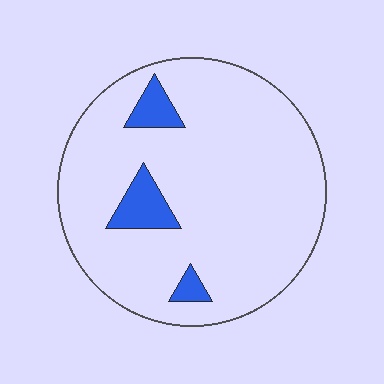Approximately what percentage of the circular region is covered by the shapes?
Approximately 10%.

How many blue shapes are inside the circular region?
3.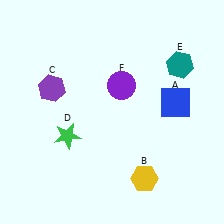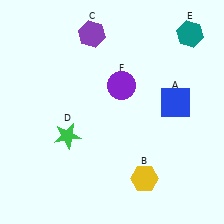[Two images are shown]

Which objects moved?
The objects that moved are: the purple hexagon (C), the teal hexagon (E).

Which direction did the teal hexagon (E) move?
The teal hexagon (E) moved up.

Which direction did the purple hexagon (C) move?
The purple hexagon (C) moved up.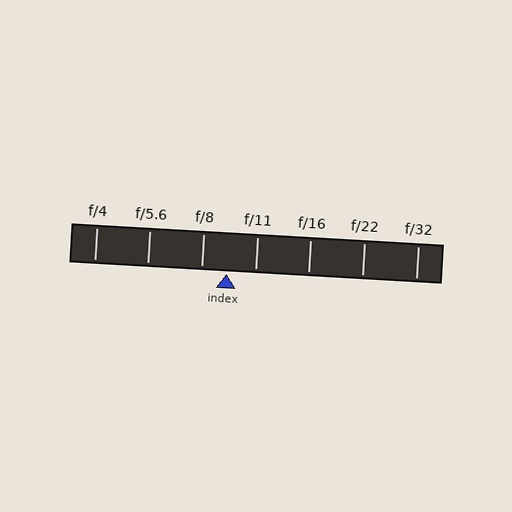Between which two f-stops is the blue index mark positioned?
The index mark is between f/8 and f/11.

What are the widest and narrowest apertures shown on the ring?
The widest aperture shown is f/4 and the narrowest is f/32.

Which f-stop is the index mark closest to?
The index mark is closest to f/8.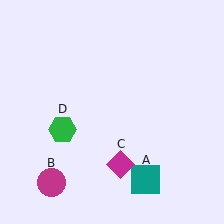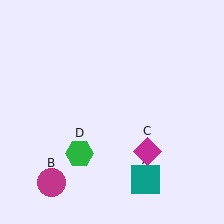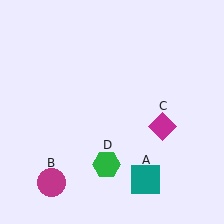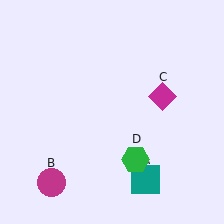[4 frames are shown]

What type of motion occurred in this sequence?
The magenta diamond (object C), green hexagon (object D) rotated counterclockwise around the center of the scene.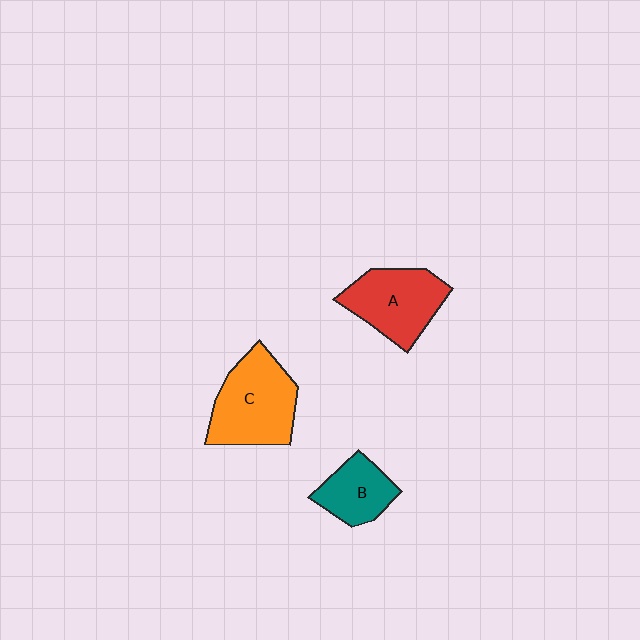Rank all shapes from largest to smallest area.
From largest to smallest: C (orange), A (red), B (teal).